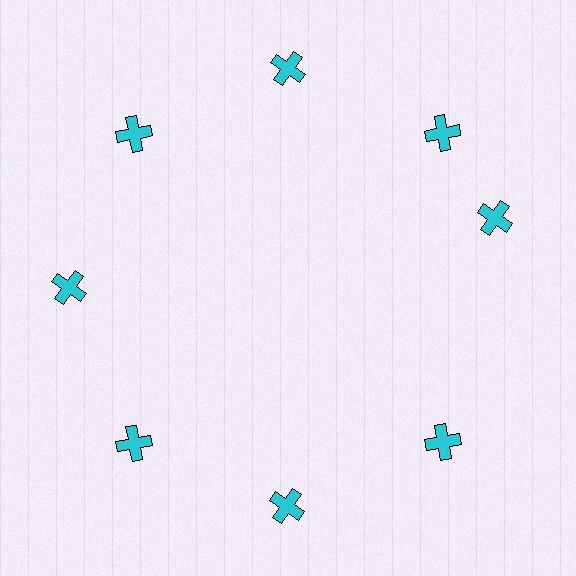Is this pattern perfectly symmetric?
No. The 8 cyan crosses are arranged in a ring, but one element near the 3 o'clock position is rotated out of alignment along the ring, breaking the 8-fold rotational symmetry.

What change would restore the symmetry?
The symmetry would be restored by rotating it back into even spacing with its neighbors so that all 8 crosses sit at equal angles and equal distance from the center.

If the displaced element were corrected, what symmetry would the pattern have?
It would have 8-fold rotational symmetry — the pattern would map onto itself every 45 degrees.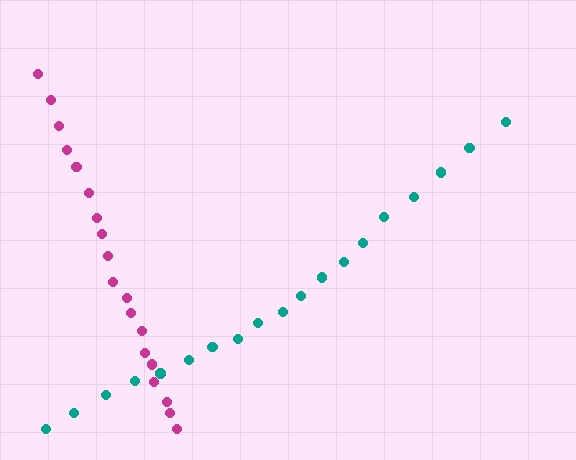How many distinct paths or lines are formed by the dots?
There are 2 distinct paths.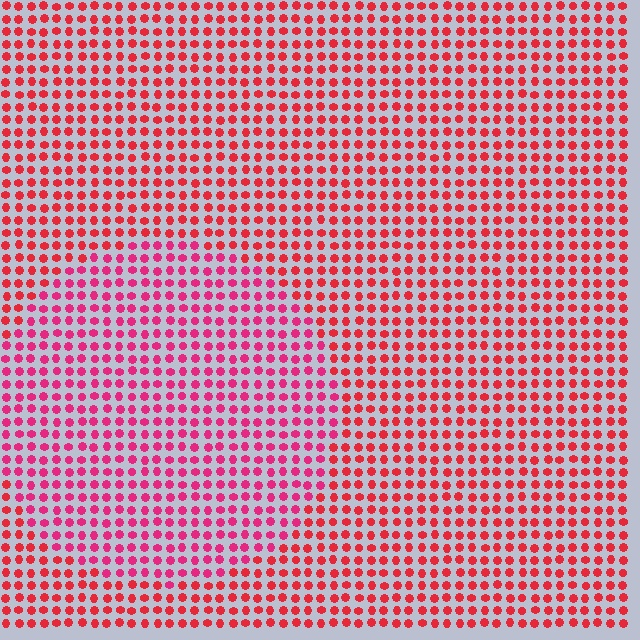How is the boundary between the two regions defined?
The boundary is defined purely by a slight shift in hue (about 23 degrees). Spacing, size, and orientation are identical on both sides.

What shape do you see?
I see a circle.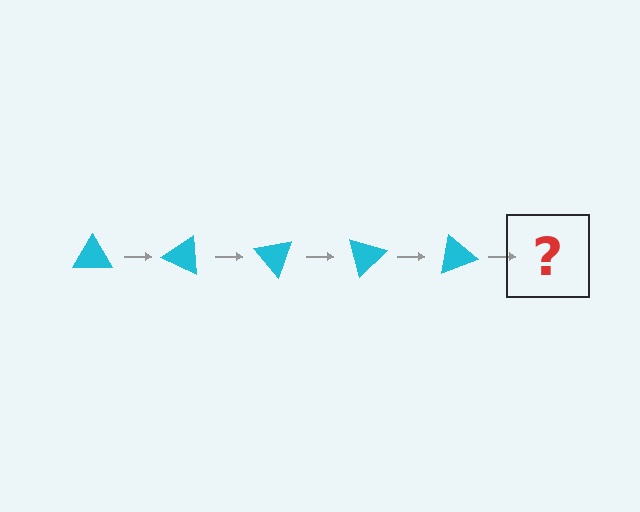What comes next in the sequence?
The next element should be a cyan triangle rotated 125 degrees.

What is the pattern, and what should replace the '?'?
The pattern is that the triangle rotates 25 degrees each step. The '?' should be a cyan triangle rotated 125 degrees.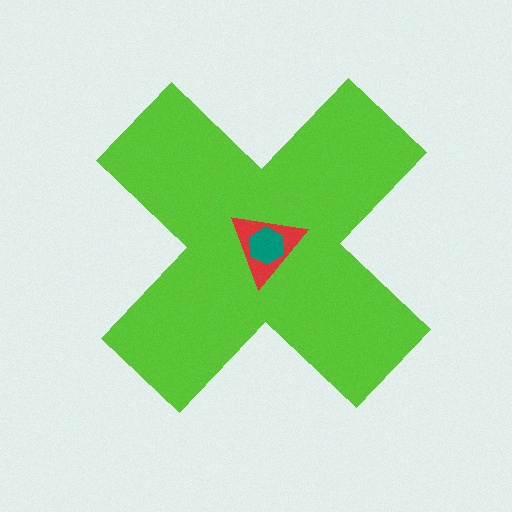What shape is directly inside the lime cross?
The red triangle.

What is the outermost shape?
The lime cross.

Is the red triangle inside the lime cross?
Yes.